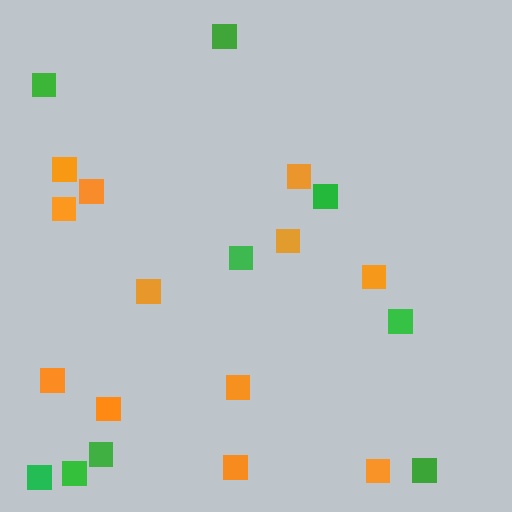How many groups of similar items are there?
There are 2 groups: one group of green squares (9) and one group of orange squares (12).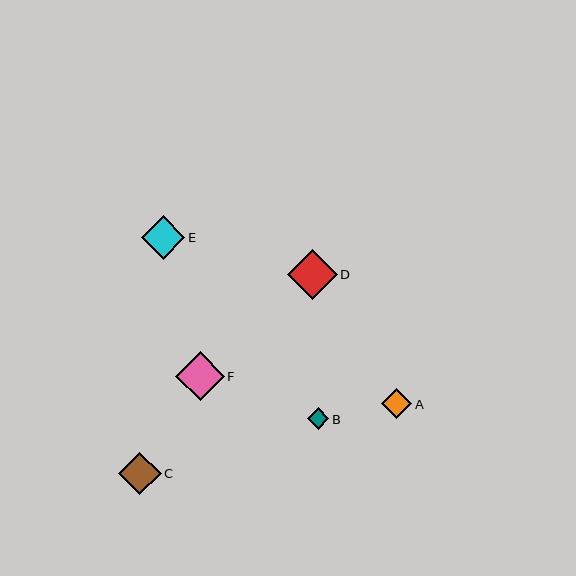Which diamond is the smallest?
Diamond B is the smallest with a size of approximately 22 pixels.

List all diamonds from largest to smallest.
From largest to smallest: D, F, E, C, A, B.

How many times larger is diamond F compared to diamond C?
Diamond F is approximately 1.2 times the size of diamond C.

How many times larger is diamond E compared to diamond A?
Diamond E is approximately 1.4 times the size of diamond A.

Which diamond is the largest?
Diamond D is the largest with a size of approximately 50 pixels.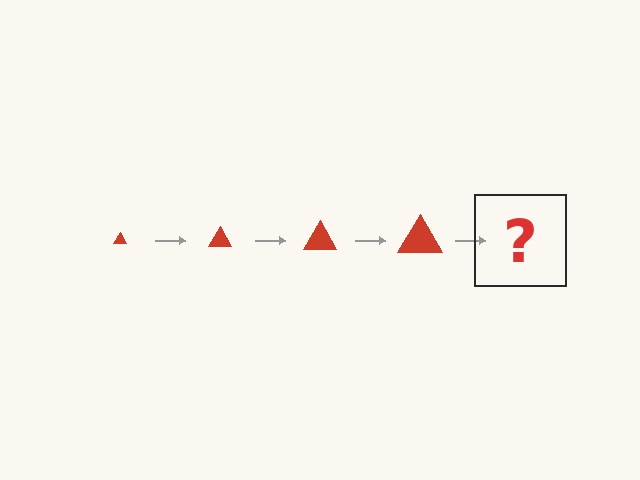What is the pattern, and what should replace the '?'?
The pattern is that the triangle gets progressively larger each step. The '?' should be a red triangle, larger than the previous one.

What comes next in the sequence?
The next element should be a red triangle, larger than the previous one.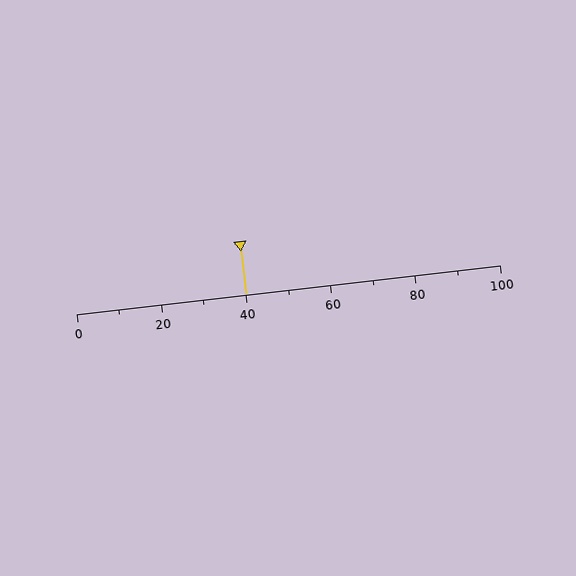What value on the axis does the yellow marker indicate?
The marker indicates approximately 40.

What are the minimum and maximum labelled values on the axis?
The axis runs from 0 to 100.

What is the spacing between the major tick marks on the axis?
The major ticks are spaced 20 apart.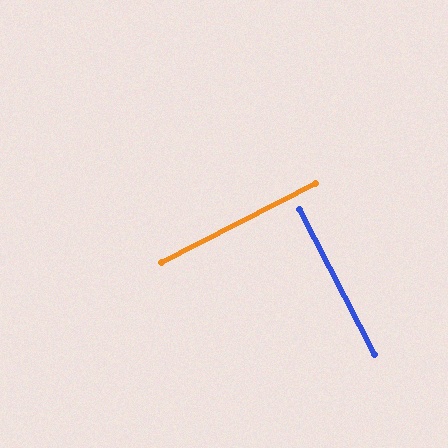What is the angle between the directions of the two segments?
Approximately 90 degrees.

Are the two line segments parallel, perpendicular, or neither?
Perpendicular — they meet at approximately 90°.